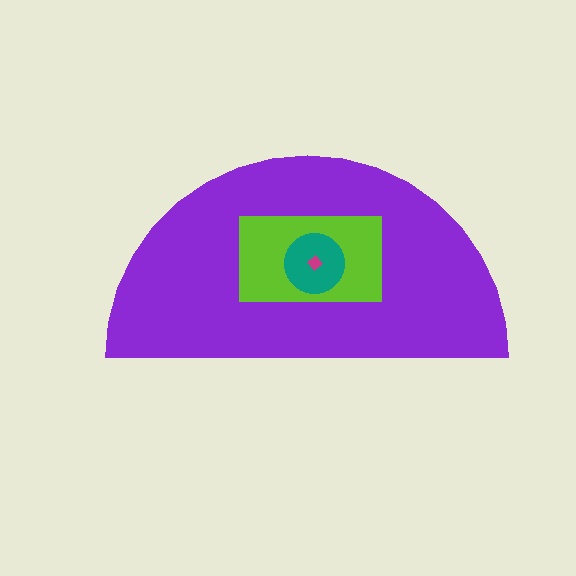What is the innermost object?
The magenta diamond.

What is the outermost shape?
The purple semicircle.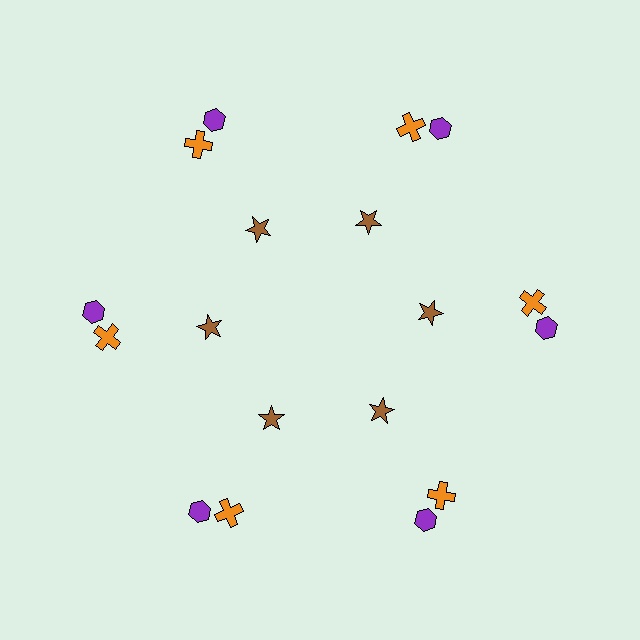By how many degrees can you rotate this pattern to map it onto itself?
The pattern maps onto itself every 60 degrees of rotation.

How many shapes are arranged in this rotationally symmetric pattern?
There are 18 shapes, arranged in 6 groups of 3.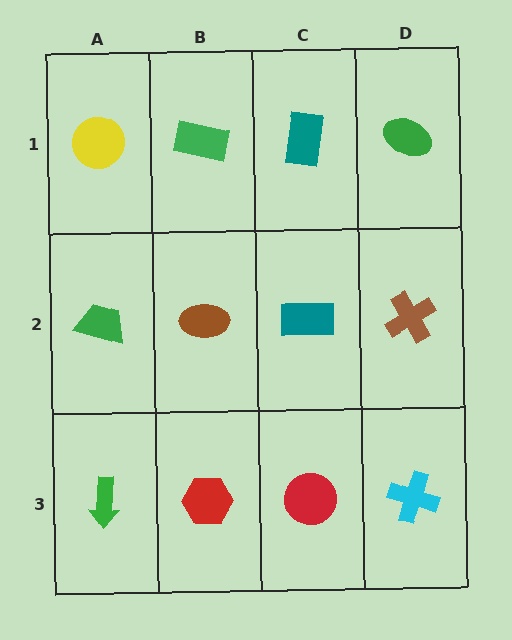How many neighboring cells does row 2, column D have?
3.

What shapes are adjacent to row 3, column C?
A teal rectangle (row 2, column C), a red hexagon (row 3, column B), a cyan cross (row 3, column D).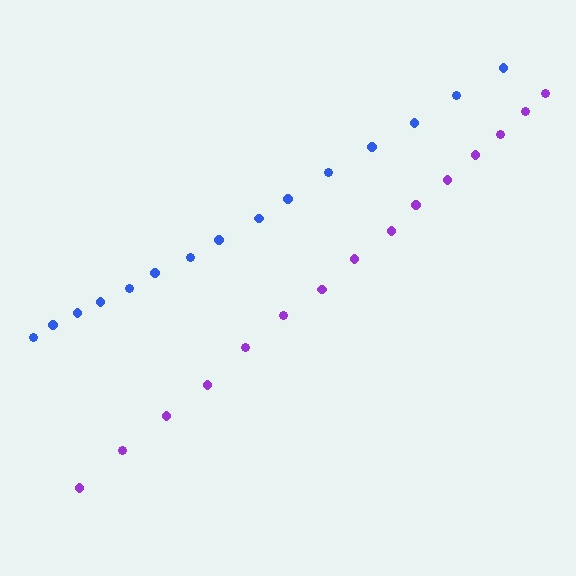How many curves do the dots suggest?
There are 2 distinct paths.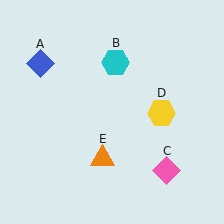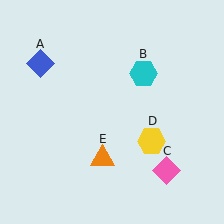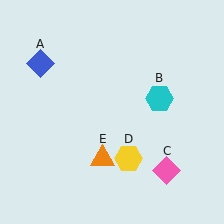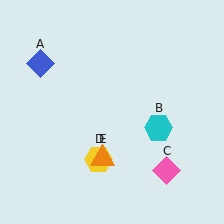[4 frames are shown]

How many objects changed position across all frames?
2 objects changed position: cyan hexagon (object B), yellow hexagon (object D).